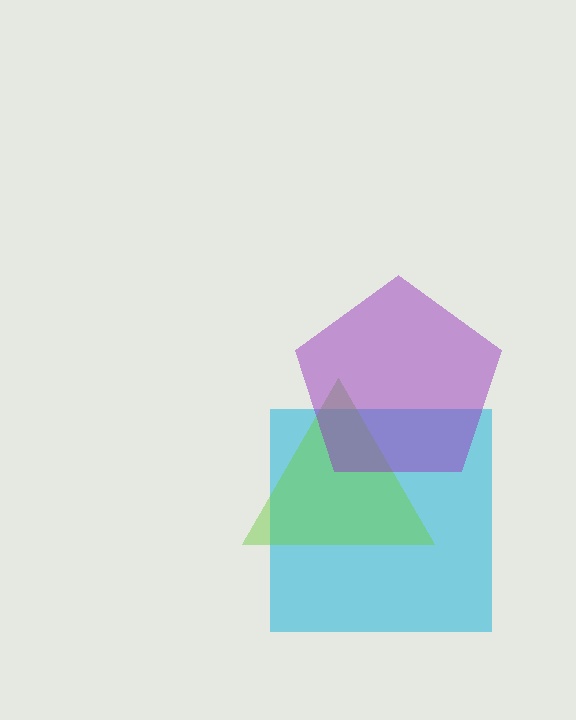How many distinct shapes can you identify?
There are 3 distinct shapes: a cyan square, a lime triangle, a purple pentagon.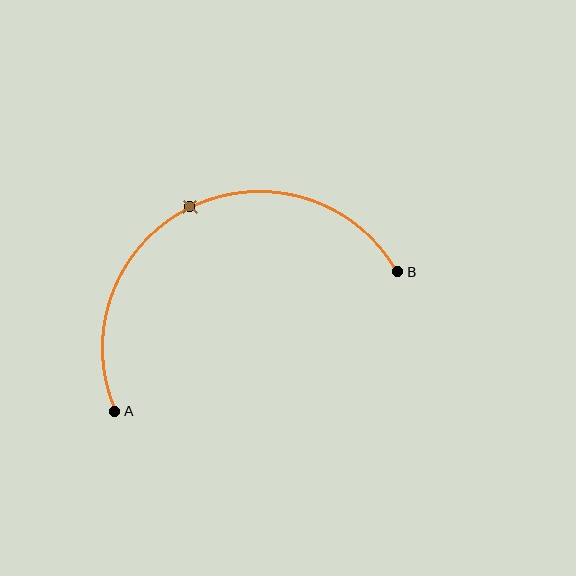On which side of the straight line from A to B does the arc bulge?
The arc bulges above the straight line connecting A and B.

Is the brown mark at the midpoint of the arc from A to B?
Yes. The brown mark lies on the arc at equal arc-length from both A and B — it is the arc midpoint.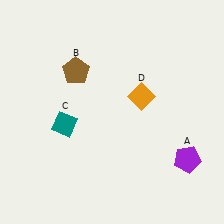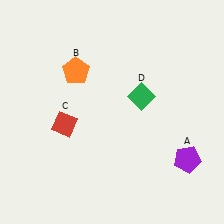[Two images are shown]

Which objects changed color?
B changed from brown to orange. C changed from teal to red. D changed from orange to green.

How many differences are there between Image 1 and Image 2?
There are 3 differences between the two images.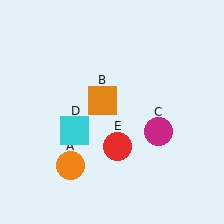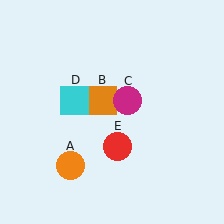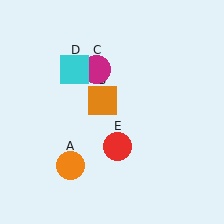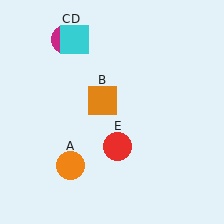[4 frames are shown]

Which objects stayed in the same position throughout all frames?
Orange circle (object A) and orange square (object B) and red circle (object E) remained stationary.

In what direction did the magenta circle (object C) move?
The magenta circle (object C) moved up and to the left.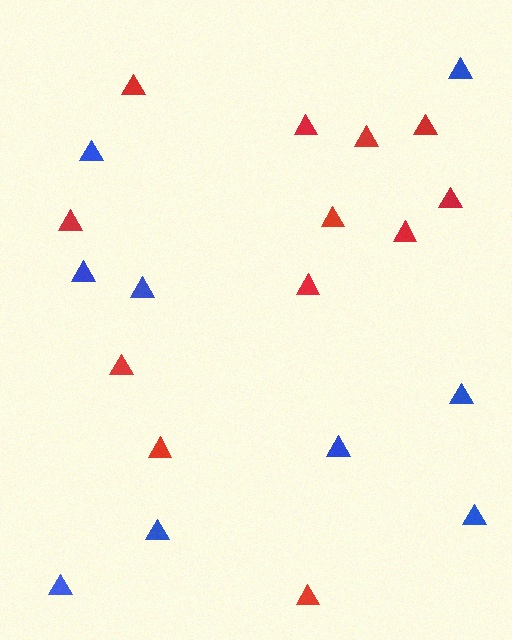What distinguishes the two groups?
There are 2 groups: one group of red triangles (12) and one group of blue triangles (9).